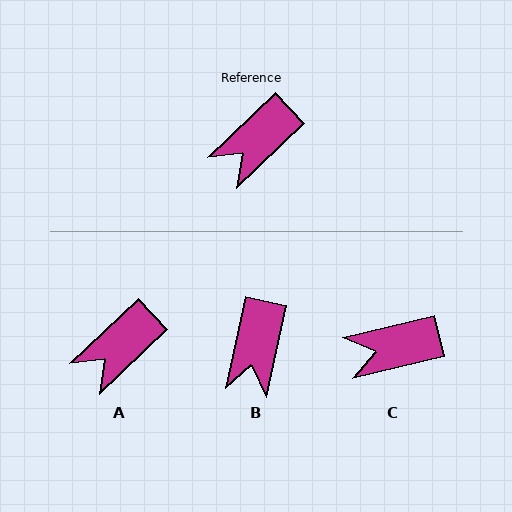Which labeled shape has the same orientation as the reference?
A.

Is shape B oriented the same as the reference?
No, it is off by about 34 degrees.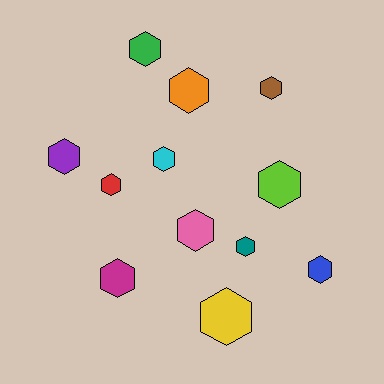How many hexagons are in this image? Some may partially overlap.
There are 12 hexagons.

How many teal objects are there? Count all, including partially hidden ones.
There is 1 teal object.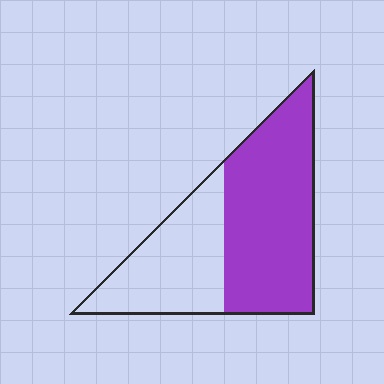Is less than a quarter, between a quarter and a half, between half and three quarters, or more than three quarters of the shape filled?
Between half and three quarters.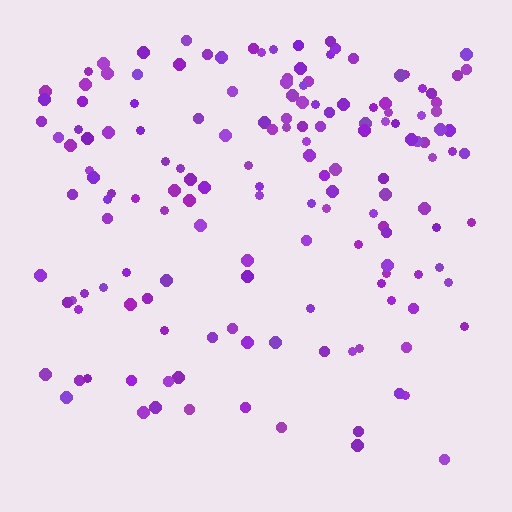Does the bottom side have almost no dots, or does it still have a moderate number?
Still a moderate number, just noticeably fewer than the top.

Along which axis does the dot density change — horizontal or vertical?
Vertical.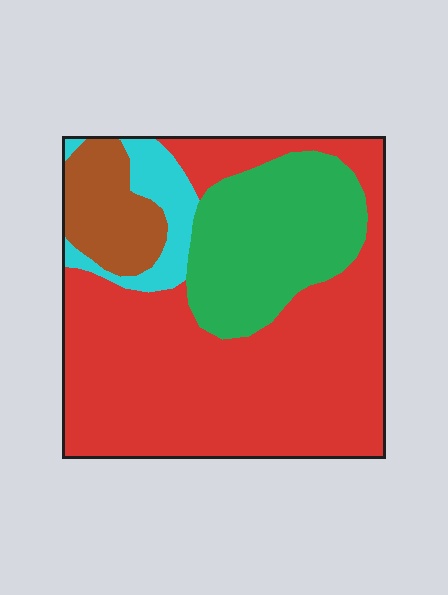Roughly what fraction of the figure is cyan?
Cyan covers 7% of the figure.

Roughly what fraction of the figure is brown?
Brown takes up less than a quarter of the figure.